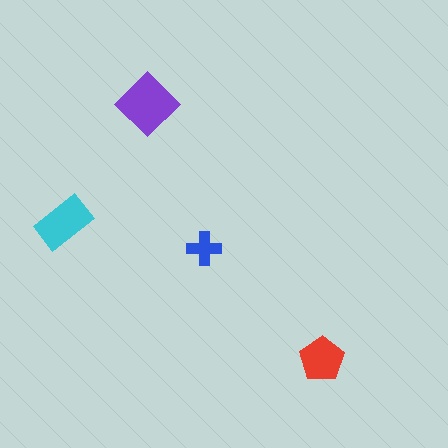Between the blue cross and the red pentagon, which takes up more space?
The red pentagon.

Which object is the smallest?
The blue cross.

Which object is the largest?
The purple diamond.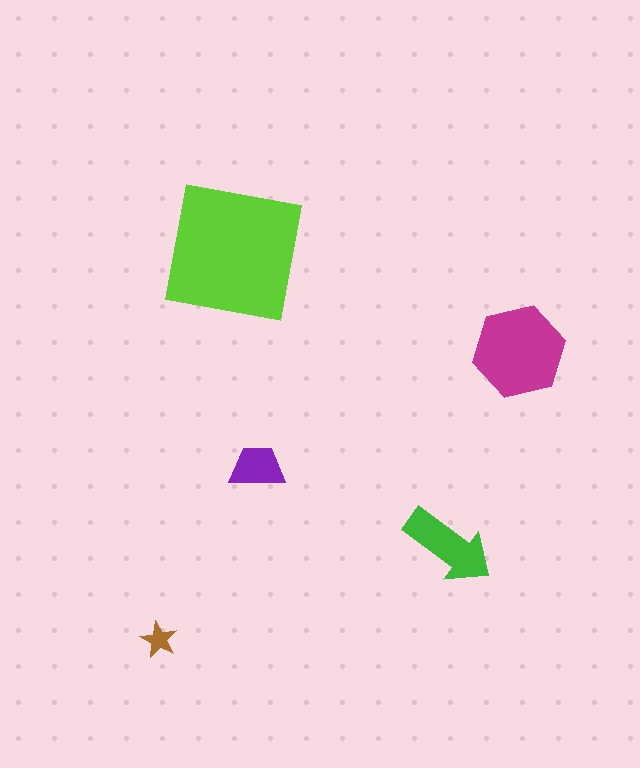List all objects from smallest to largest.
The brown star, the purple trapezoid, the green arrow, the magenta hexagon, the lime square.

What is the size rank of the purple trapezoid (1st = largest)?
4th.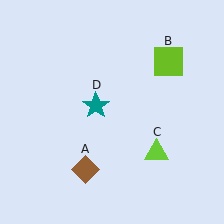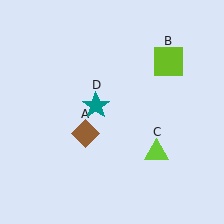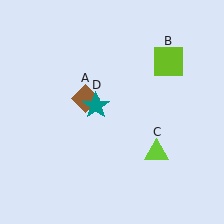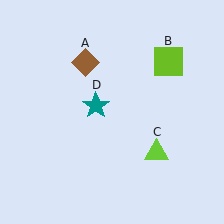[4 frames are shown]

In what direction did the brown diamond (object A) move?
The brown diamond (object A) moved up.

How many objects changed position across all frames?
1 object changed position: brown diamond (object A).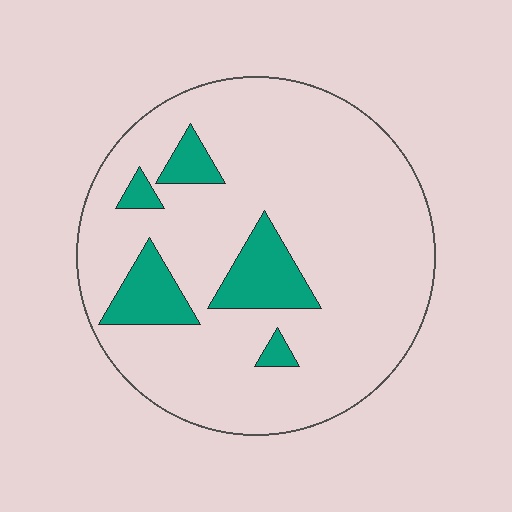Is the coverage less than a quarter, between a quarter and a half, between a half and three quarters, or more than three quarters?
Less than a quarter.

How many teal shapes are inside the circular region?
5.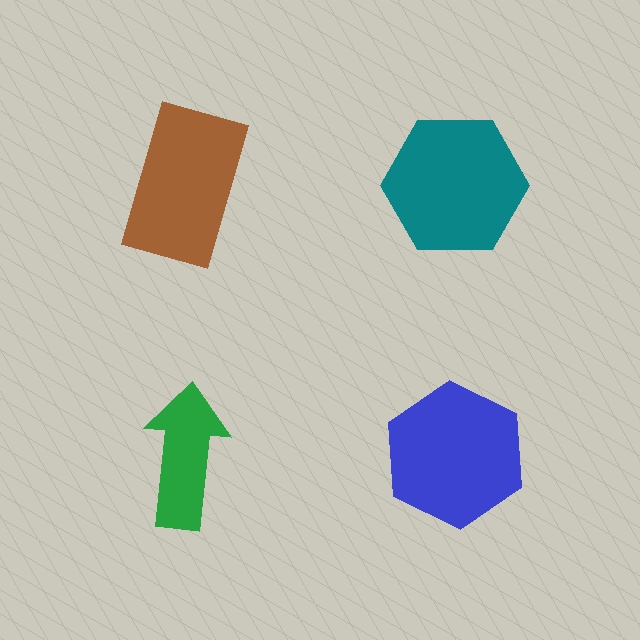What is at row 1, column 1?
A brown rectangle.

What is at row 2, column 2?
A blue hexagon.